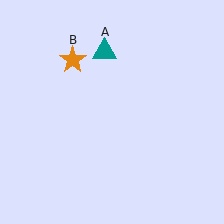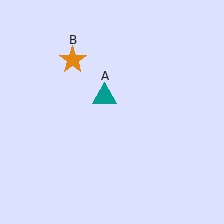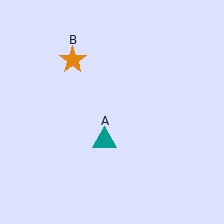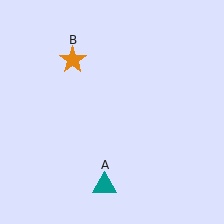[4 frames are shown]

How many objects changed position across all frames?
1 object changed position: teal triangle (object A).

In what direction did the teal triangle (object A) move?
The teal triangle (object A) moved down.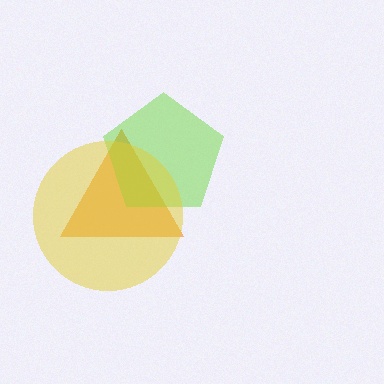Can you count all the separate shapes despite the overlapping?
Yes, there are 3 separate shapes.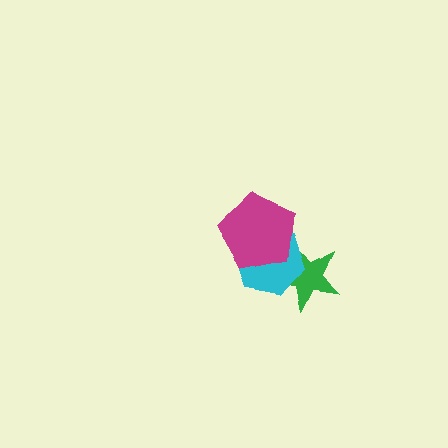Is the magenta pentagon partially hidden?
No, no other shape covers it.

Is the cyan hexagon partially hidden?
Yes, it is partially covered by another shape.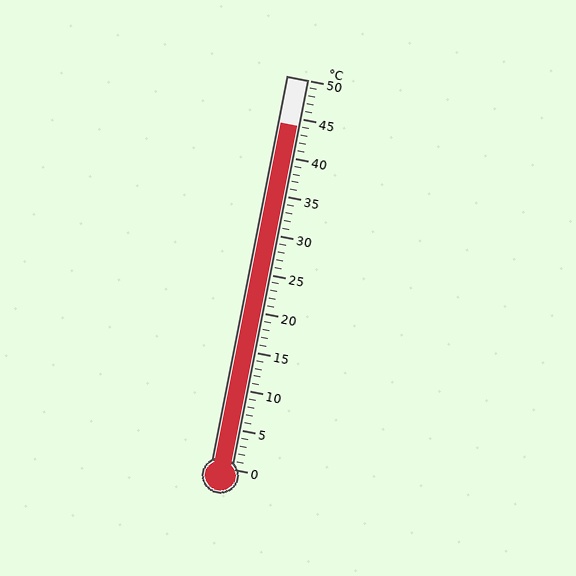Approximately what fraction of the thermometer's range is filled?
The thermometer is filled to approximately 90% of its range.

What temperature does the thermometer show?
The thermometer shows approximately 44°C.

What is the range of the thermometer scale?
The thermometer scale ranges from 0°C to 50°C.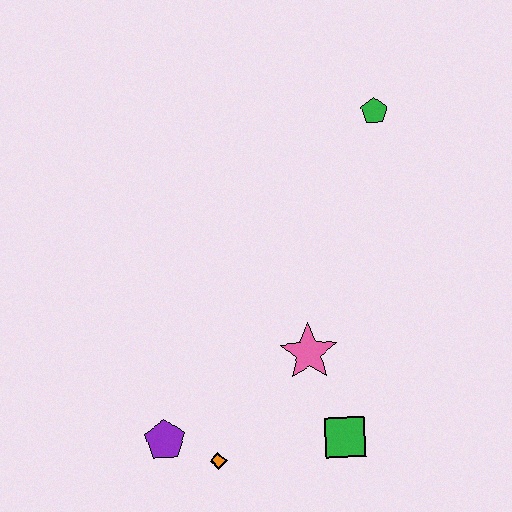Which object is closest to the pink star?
The green square is closest to the pink star.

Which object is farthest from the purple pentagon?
The green pentagon is farthest from the purple pentagon.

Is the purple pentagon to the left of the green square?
Yes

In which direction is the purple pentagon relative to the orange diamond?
The purple pentagon is to the left of the orange diamond.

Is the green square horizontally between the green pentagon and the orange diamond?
Yes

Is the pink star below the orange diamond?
No